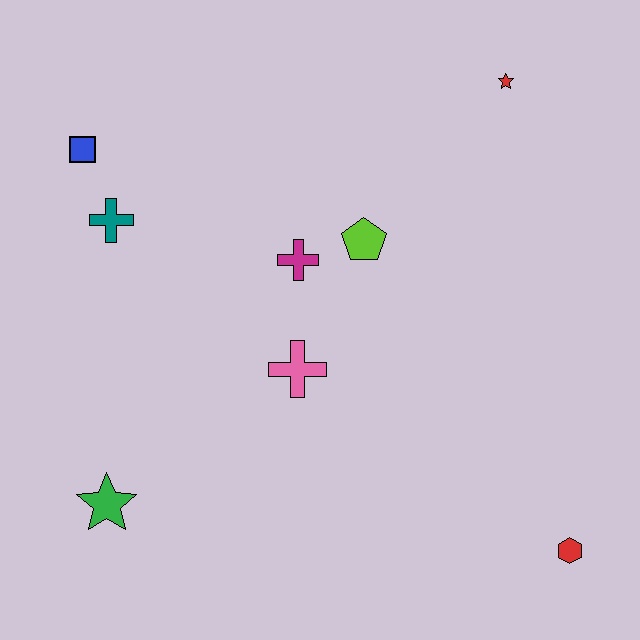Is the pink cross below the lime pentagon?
Yes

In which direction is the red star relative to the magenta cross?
The red star is to the right of the magenta cross.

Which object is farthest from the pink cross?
The red star is farthest from the pink cross.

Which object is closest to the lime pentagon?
The magenta cross is closest to the lime pentagon.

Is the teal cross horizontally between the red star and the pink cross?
No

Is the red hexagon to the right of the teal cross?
Yes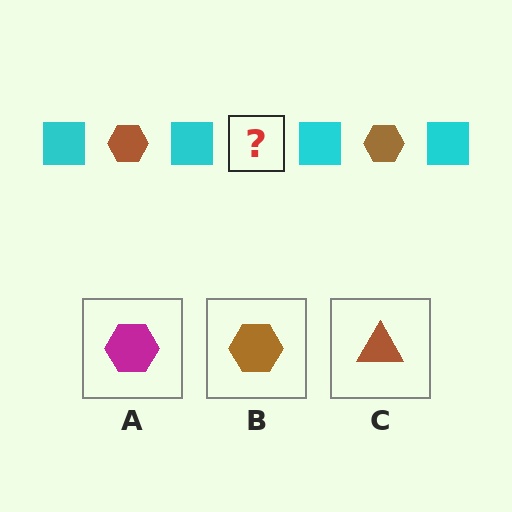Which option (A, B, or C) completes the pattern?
B.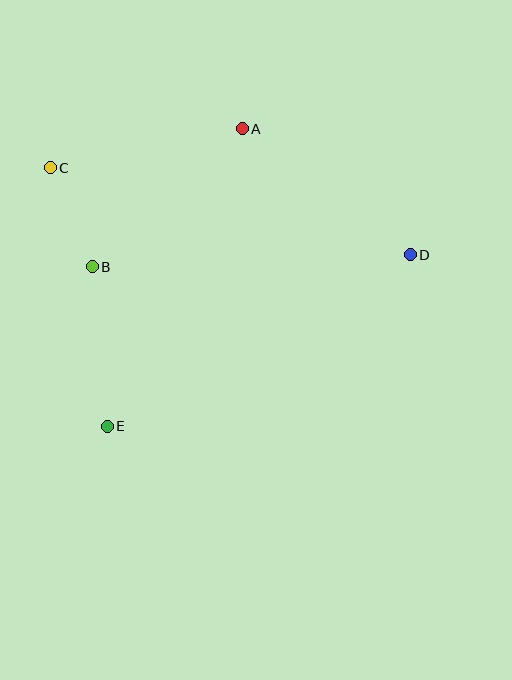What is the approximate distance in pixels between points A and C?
The distance between A and C is approximately 196 pixels.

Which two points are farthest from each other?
Points C and D are farthest from each other.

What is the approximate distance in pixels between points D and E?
The distance between D and E is approximately 348 pixels.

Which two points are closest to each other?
Points B and C are closest to each other.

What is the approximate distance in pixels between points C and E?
The distance between C and E is approximately 265 pixels.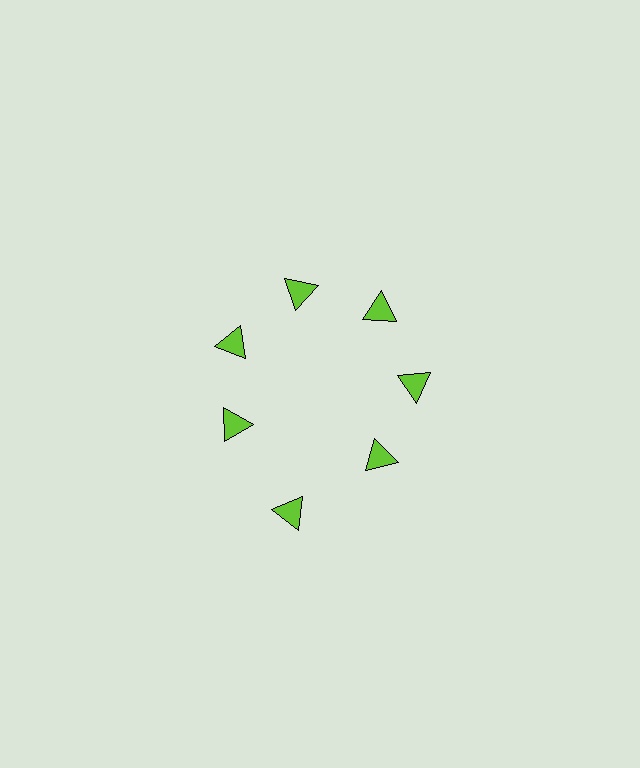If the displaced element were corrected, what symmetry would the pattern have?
It would have 7-fold rotational symmetry — the pattern would map onto itself every 51 degrees.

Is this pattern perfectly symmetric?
No. The 7 lime triangles are arranged in a ring, but one element near the 6 o'clock position is pushed outward from the center, breaking the 7-fold rotational symmetry.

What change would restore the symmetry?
The symmetry would be restored by moving it inward, back onto the ring so that all 7 triangles sit at equal angles and equal distance from the center.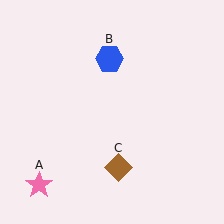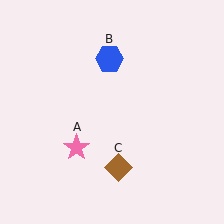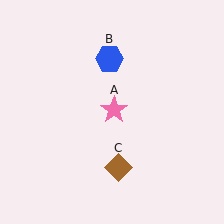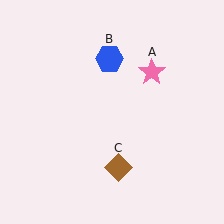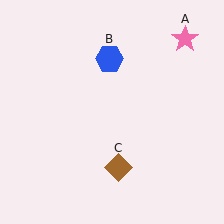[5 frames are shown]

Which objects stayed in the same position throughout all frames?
Blue hexagon (object B) and brown diamond (object C) remained stationary.